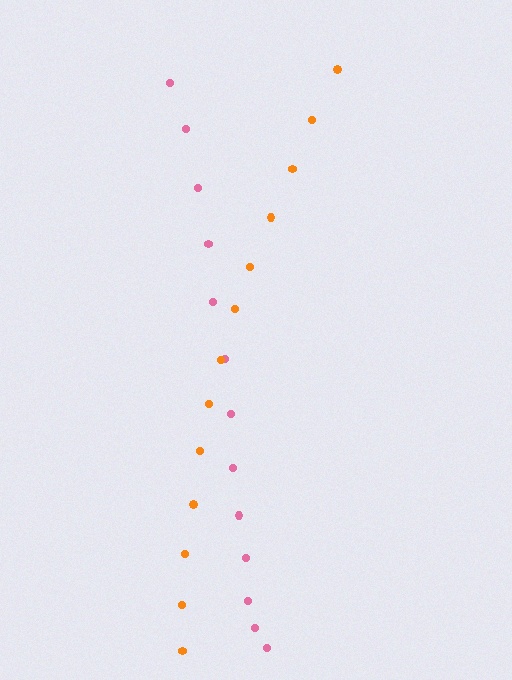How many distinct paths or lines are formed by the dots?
There are 2 distinct paths.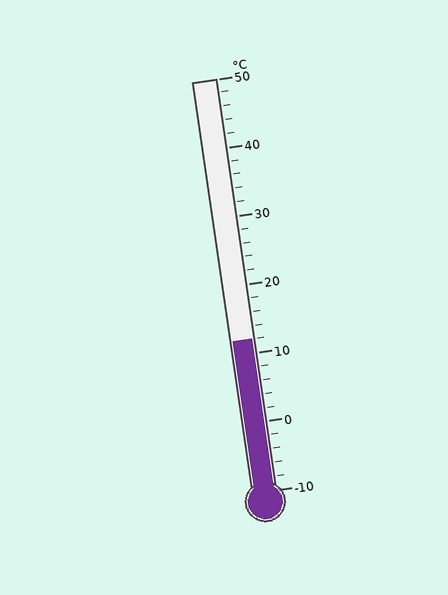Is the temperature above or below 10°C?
The temperature is above 10°C.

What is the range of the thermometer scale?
The thermometer scale ranges from -10°C to 50°C.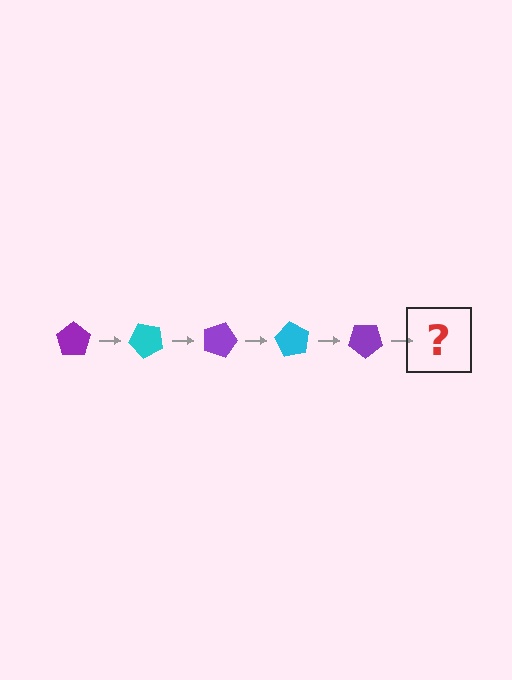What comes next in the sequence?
The next element should be a cyan pentagon, rotated 225 degrees from the start.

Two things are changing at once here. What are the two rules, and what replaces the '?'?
The two rules are that it rotates 45 degrees each step and the color cycles through purple and cyan. The '?' should be a cyan pentagon, rotated 225 degrees from the start.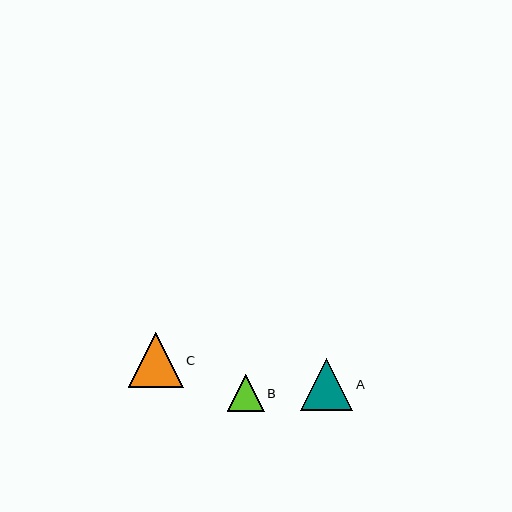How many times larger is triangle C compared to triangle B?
Triangle C is approximately 1.5 times the size of triangle B.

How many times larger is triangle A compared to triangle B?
Triangle A is approximately 1.4 times the size of triangle B.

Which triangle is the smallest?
Triangle B is the smallest with a size of approximately 37 pixels.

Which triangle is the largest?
Triangle C is the largest with a size of approximately 55 pixels.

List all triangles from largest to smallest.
From largest to smallest: C, A, B.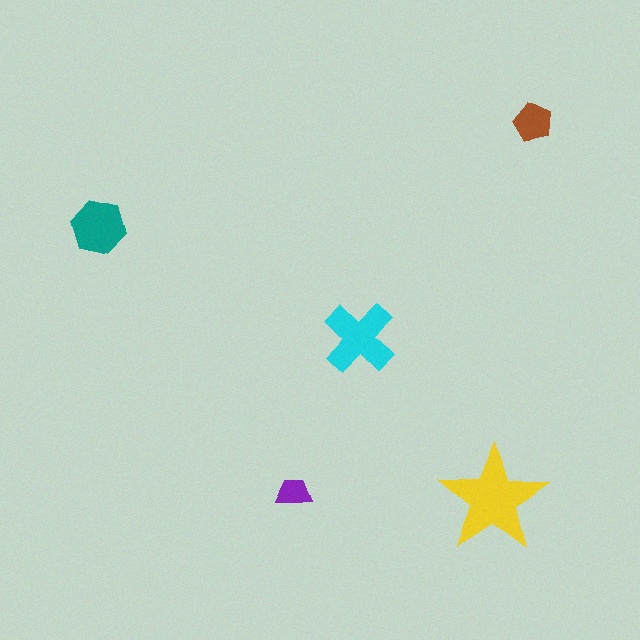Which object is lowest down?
The yellow star is bottommost.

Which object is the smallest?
The purple trapezoid.